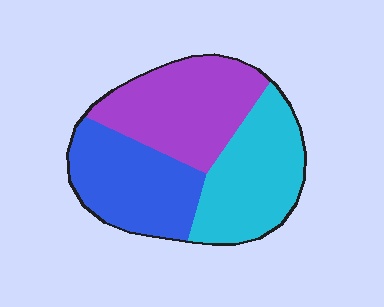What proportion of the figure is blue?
Blue covers 31% of the figure.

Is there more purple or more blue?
Purple.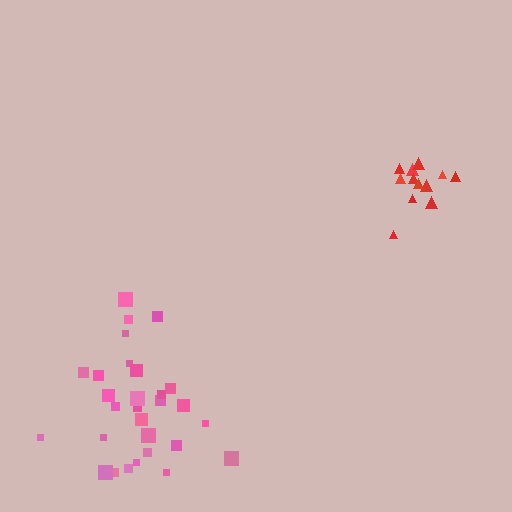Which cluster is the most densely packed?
Pink.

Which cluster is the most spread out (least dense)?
Red.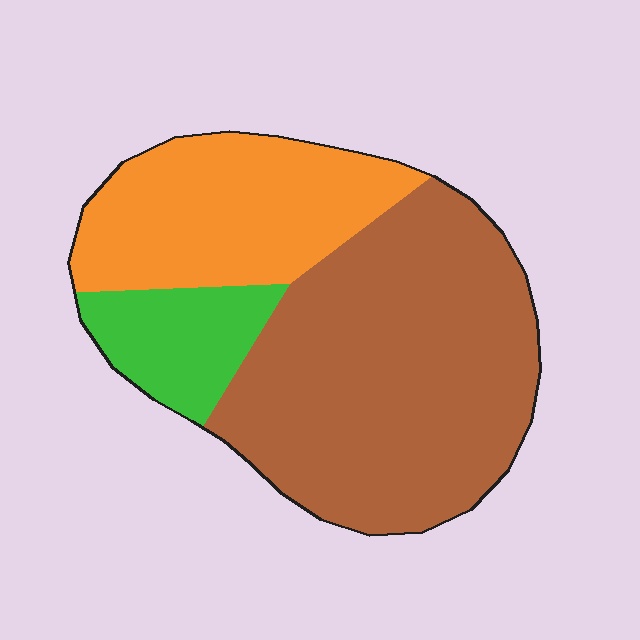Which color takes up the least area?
Green, at roughly 15%.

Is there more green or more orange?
Orange.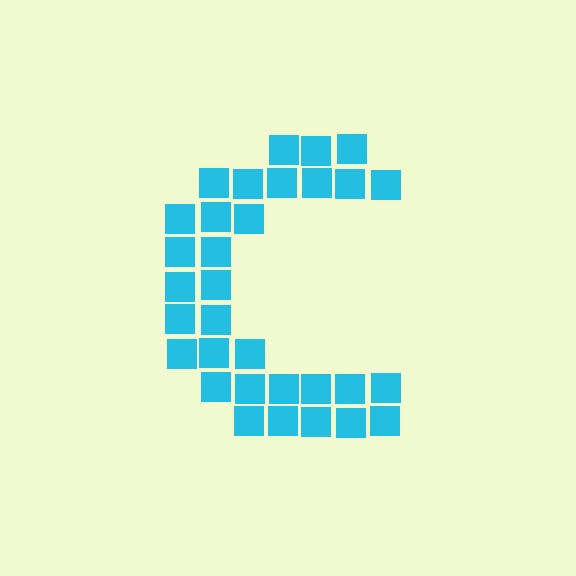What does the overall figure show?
The overall figure shows the letter C.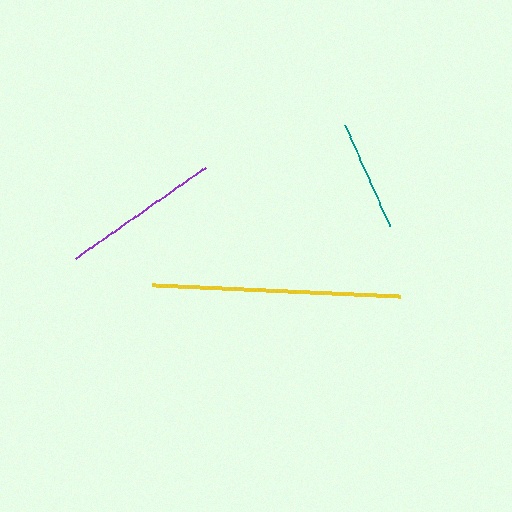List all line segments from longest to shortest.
From longest to shortest: yellow, purple, teal.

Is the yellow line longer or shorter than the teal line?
The yellow line is longer than the teal line.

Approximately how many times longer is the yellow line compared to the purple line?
The yellow line is approximately 1.6 times the length of the purple line.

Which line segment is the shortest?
The teal line is the shortest at approximately 111 pixels.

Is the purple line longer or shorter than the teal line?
The purple line is longer than the teal line.